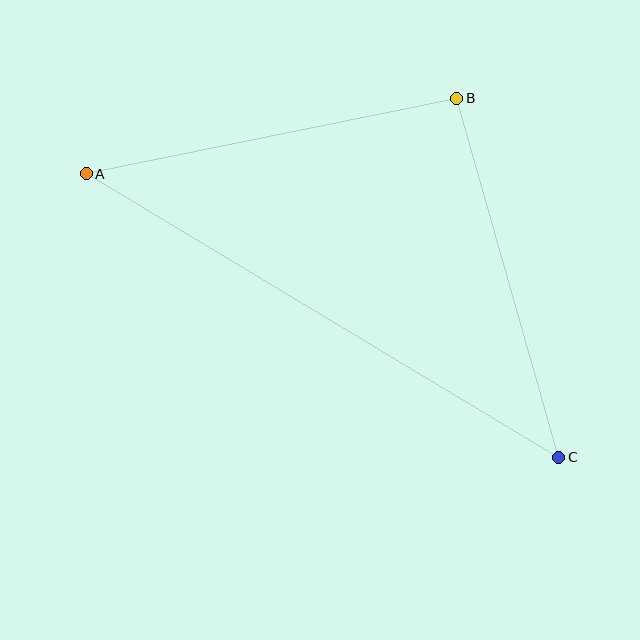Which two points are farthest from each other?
Points A and C are farthest from each other.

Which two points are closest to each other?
Points B and C are closest to each other.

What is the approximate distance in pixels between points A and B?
The distance between A and B is approximately 378 pixels.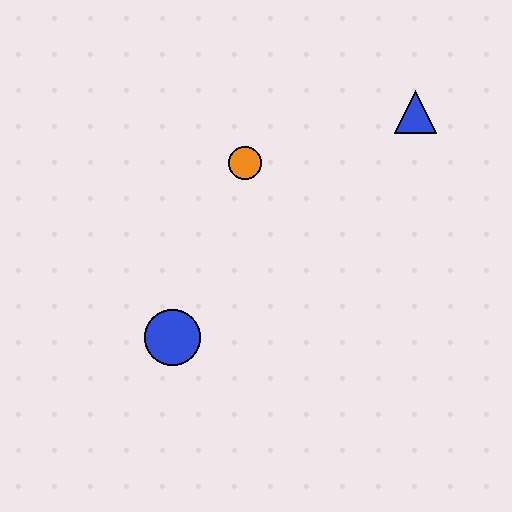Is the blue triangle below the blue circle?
No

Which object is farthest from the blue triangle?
The blue circle is farthest from the blue triangle.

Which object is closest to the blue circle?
The orange circle is closest to the blue circle.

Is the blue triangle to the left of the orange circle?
No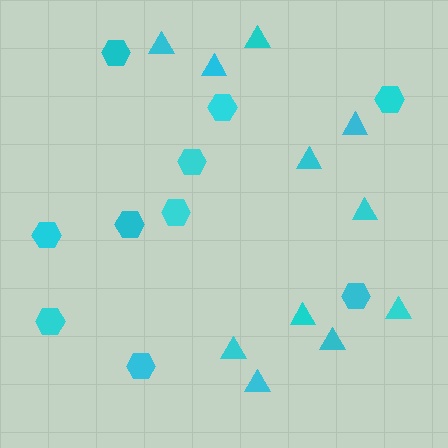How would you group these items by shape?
There are 2 groups: one group of triangles (11) and one group of hexagons (10).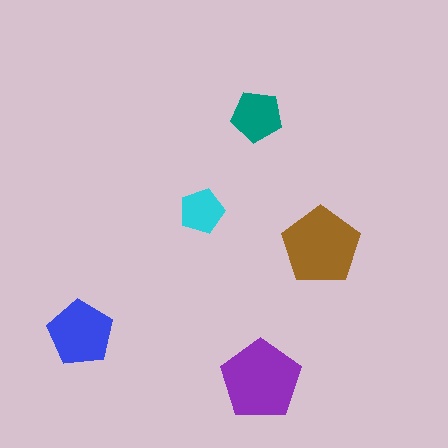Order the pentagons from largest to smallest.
the purple one, the brown one, the blue one, the teal one, the cyan one.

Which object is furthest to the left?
The blue pentagon is leftmost.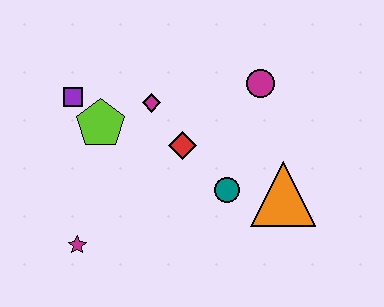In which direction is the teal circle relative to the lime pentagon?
The teal circle is to the right of the lime pentagon.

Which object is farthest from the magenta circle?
The magenta star is farthest from the magenta circle.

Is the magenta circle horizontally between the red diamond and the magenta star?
No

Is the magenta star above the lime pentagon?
No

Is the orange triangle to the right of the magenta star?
Yes